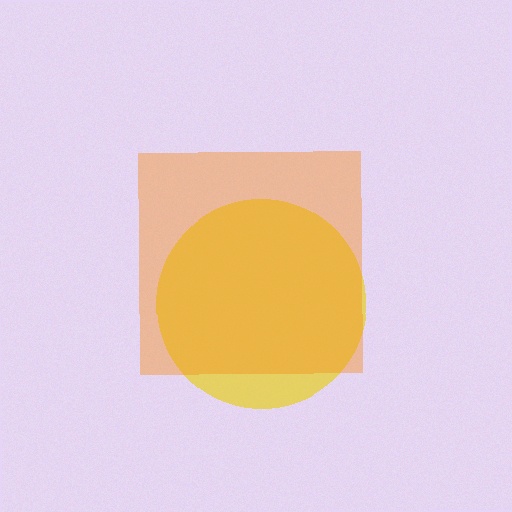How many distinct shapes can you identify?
There are 2 distinct shapes: a yellow circle, an orange square.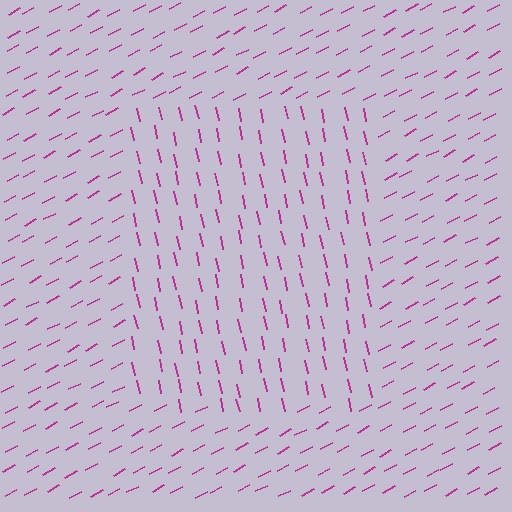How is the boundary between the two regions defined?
The boundary is defined purely by a change in line orientation (approximately 73 degrees difference). All lines are the same color and thickness.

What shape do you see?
I see a rectangle.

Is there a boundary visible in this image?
Yes, there is a texture boundary formed by a change in line orientation.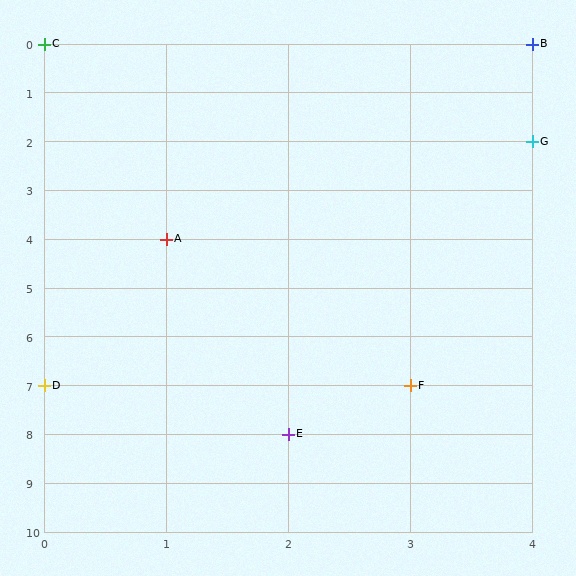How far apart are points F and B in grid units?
Points F and B are 1 column and 7 rows apart (about 7.1 grid units diagonally).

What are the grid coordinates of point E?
Point E is at grid coordinates (2, 8).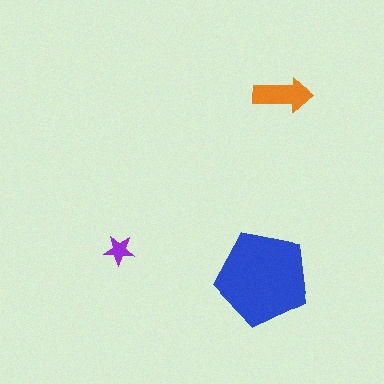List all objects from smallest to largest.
The purple star, the orange arrow, the blue pentagon.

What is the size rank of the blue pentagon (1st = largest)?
1st.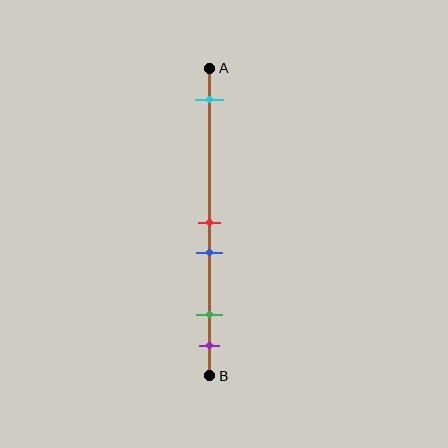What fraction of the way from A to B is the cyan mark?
The cyan mark is approximately 10% (0.1) of the way from A to B.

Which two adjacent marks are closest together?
The red and blue marks are the closest adjacent pair.